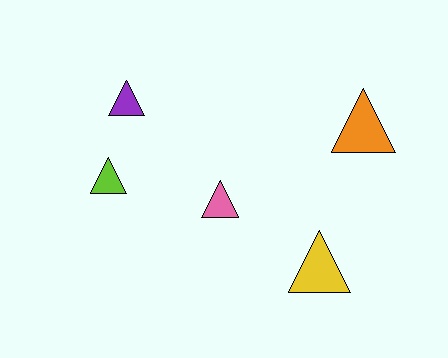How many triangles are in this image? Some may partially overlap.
There are 5 triangles.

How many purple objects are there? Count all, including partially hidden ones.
There is 1 purple object.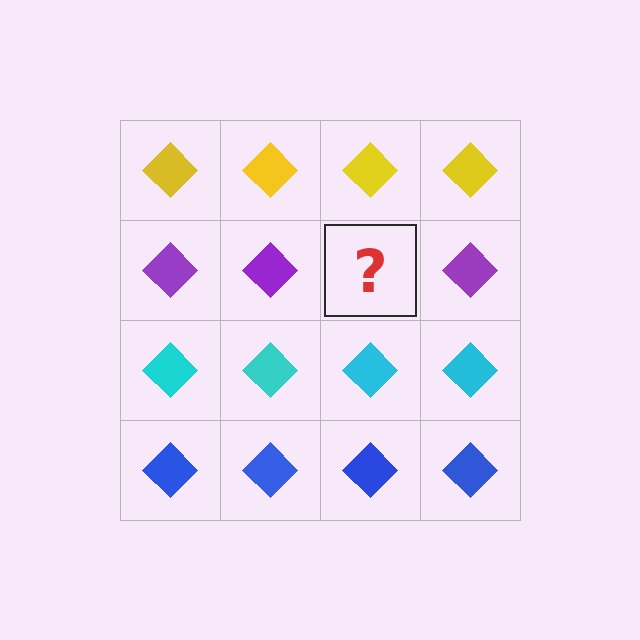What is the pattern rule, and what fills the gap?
The rule is that each row has a consistent color. The gap should be filled with a purple diamond.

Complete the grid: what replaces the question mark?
The question mark should be replaced with a purple diamond.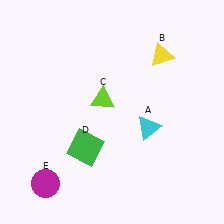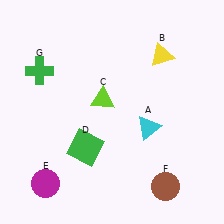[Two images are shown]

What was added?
A brown circle (F), a green cross (G) were added in Image 2.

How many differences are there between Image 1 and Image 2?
There are 2 differences between the two images.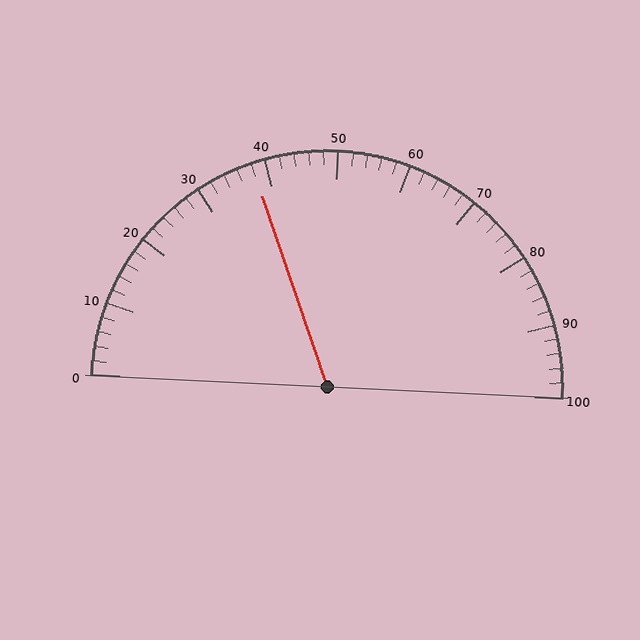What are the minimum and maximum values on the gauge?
The gauge ranges from 0 to 100.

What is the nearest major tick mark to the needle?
The nearest major tick mark is 40.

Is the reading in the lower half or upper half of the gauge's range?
The reading is in the lower half of the range (0 to 100).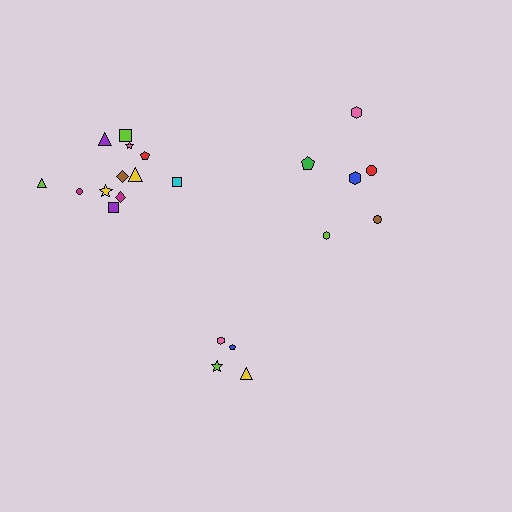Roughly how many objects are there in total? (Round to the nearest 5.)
Roughly 20 objects in total.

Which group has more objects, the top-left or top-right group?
The top-left group.